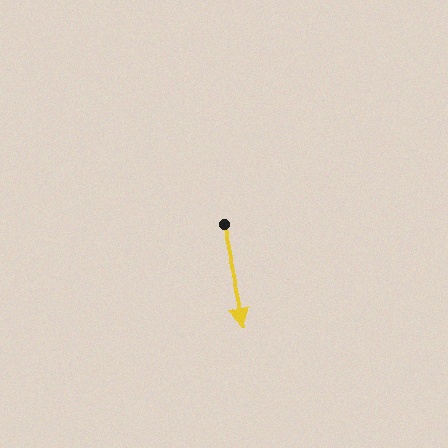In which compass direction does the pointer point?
South.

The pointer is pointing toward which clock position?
Roughly 6 o'clock.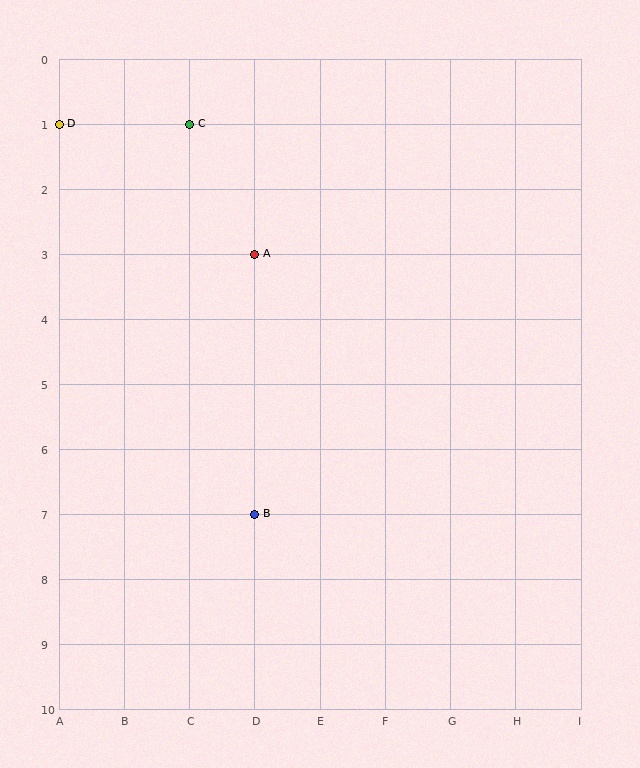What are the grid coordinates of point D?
Point D is at grid coordinates (A, 1).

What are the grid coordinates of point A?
Point A is at grid coordinates (D, 3).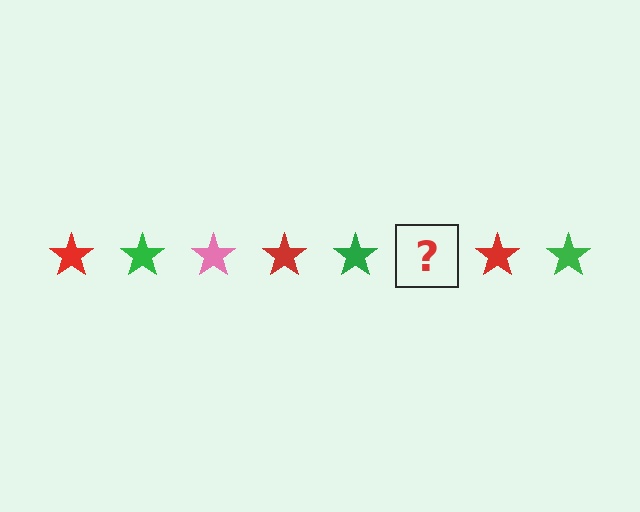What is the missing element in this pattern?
The missing element is a pink star.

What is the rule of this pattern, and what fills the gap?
The rule is that the pattern cycles through red, green, pink stars. The gap should be filled with a pink star.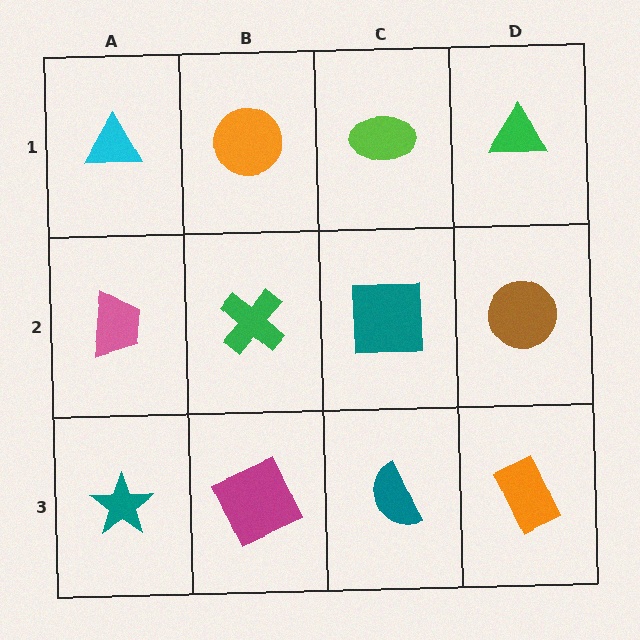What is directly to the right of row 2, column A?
A green cross.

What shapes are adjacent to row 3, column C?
A teal square (row 2, column C), a magenta square (row 3, column B), an orange rectangle (row 3, column D).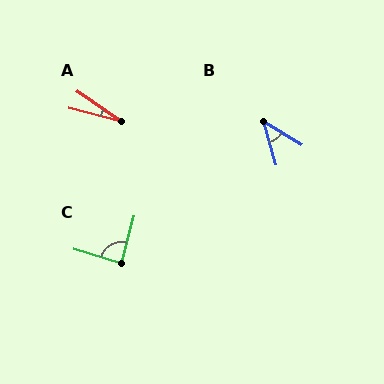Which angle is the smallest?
A, at approximately 20 degrees.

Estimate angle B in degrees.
Approximately 42 degrees.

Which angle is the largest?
C, at approximately 87 degrees.